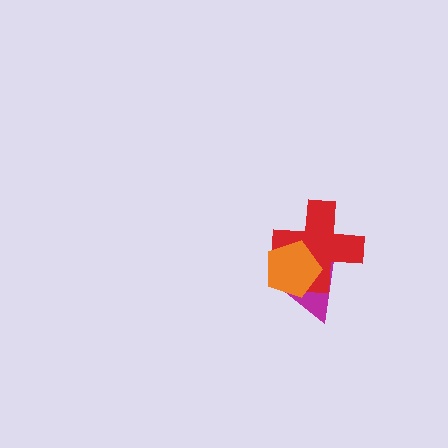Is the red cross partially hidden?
Yes, it is partially covered by another shape.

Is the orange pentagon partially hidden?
No, no other shape covers it.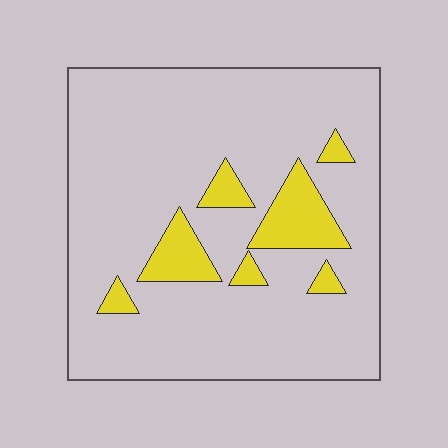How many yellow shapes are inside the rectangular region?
7.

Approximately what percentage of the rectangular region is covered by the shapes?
Approximately 15%.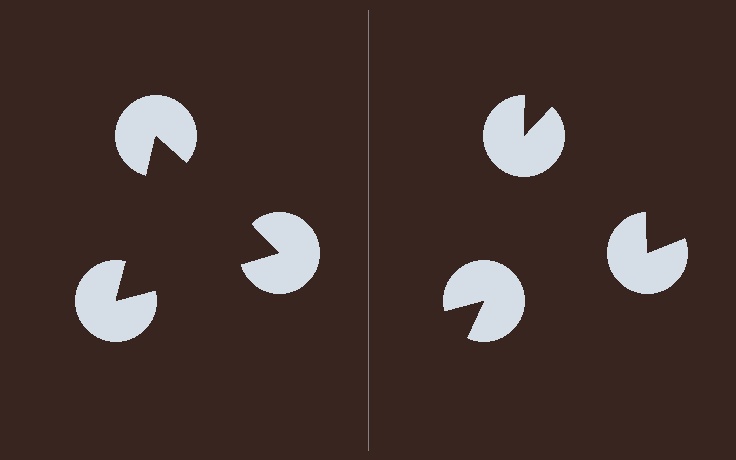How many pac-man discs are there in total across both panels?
6 — 3 on each side.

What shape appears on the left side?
An illusory triangle.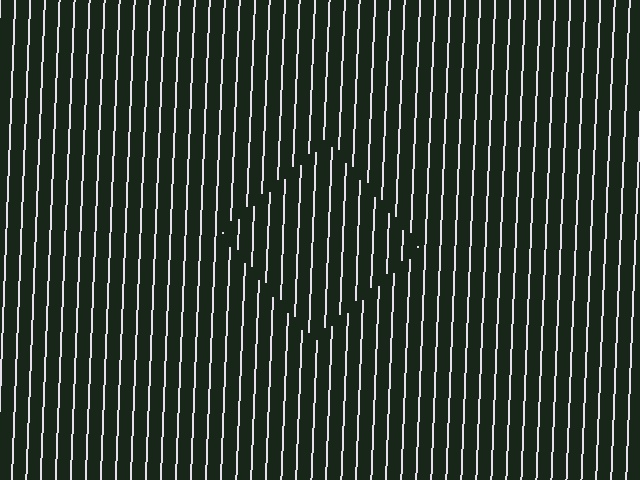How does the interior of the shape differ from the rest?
The interior of the shape contains the same grating, shifted by half a period — the contour is defined by the phase discontinuity where line-ends from the inner and outer gratings abut.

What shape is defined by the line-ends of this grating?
An illusory square. The interior of the shape contains the same grating, shifted by half a period — the contour is defined by the phase discontinuity where line-ends from the inner and outer gratings abut.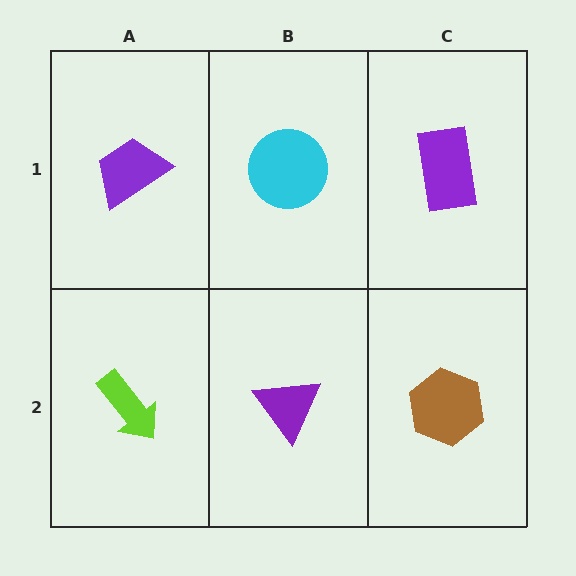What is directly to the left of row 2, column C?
A purple triangle.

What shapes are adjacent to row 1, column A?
A lime arrow (row 2, column A), a cyan circle (row 1, column B).